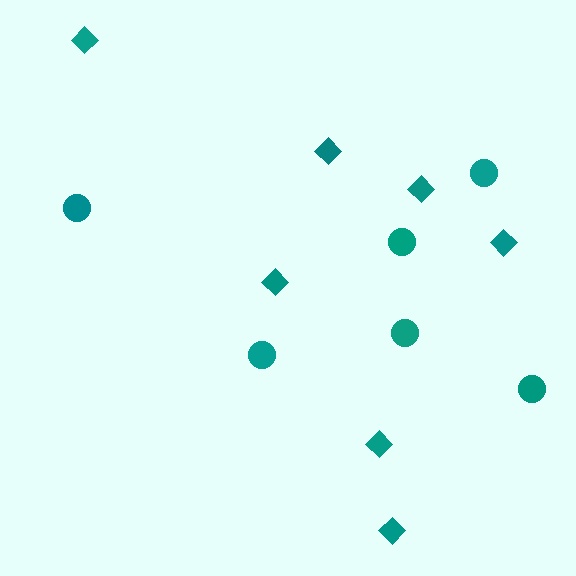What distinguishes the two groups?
There are 2 groups: one group of diamonds (7) and one group of circles (6).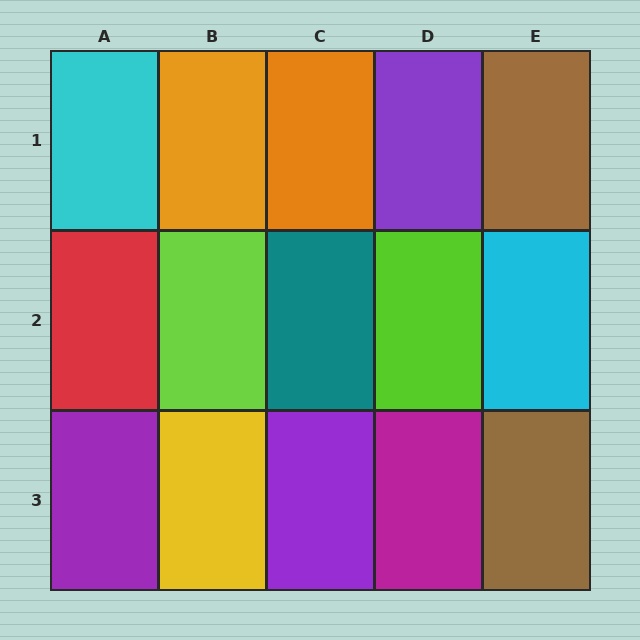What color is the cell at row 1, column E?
Brown.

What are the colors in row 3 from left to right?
Purple, yellow, purple, magenta, brown.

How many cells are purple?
3 cells are purple.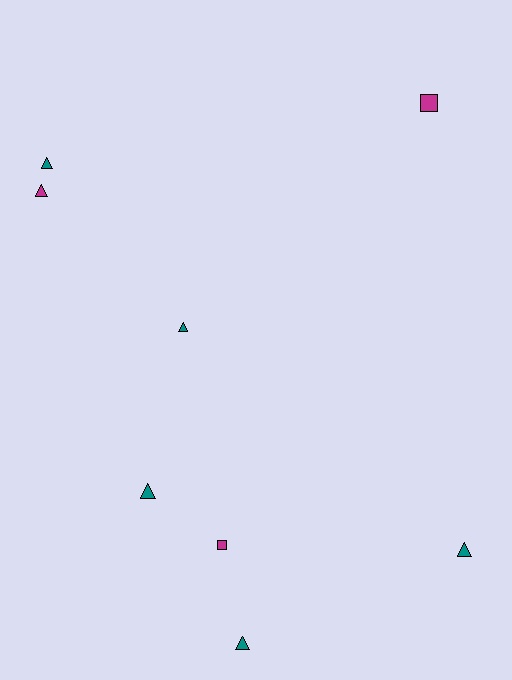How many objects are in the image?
There are 8 objects.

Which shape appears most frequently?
Triangle, with 6 objects.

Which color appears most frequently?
Teal, with 5 objects.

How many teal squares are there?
There are no teal squares.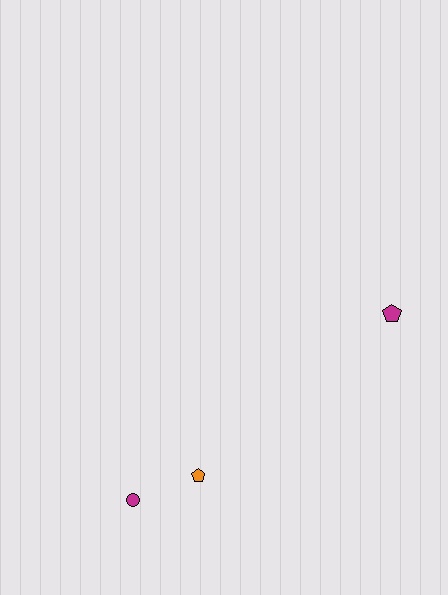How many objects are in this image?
There are 3 objects.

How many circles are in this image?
There is 1 circle.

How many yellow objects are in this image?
There are no yellow objects.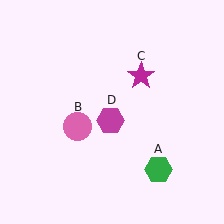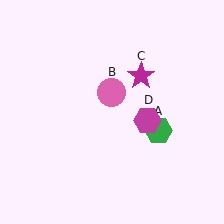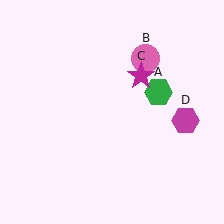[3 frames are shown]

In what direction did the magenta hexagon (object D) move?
The magenta hexagon (object D) moved right.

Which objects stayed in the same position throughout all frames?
Magenta star (object C) remained stationary.